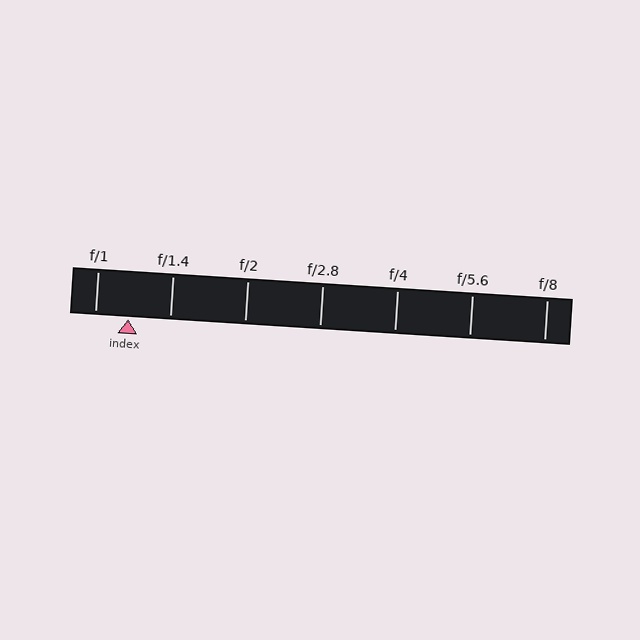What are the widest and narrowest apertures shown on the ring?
The widest aperture shown is f/1 and the narrowest is f/8.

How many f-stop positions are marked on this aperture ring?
There are 7 f-stop positions marked.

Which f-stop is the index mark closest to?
The index mark is closest to f/1.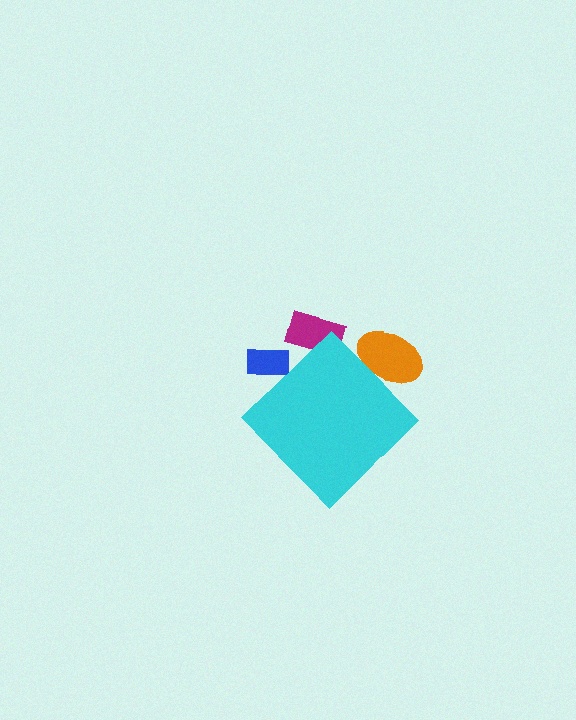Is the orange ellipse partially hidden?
Yes, the orange ellipse is partially hidden behind the cyan diamond.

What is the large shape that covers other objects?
A cyan diamond.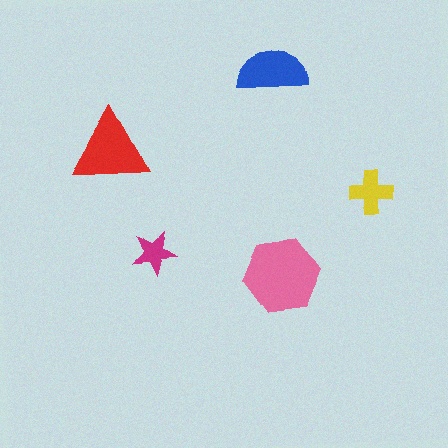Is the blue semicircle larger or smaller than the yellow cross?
Larger.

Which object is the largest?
The pink hexagon.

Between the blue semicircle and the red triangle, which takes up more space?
The red triangle.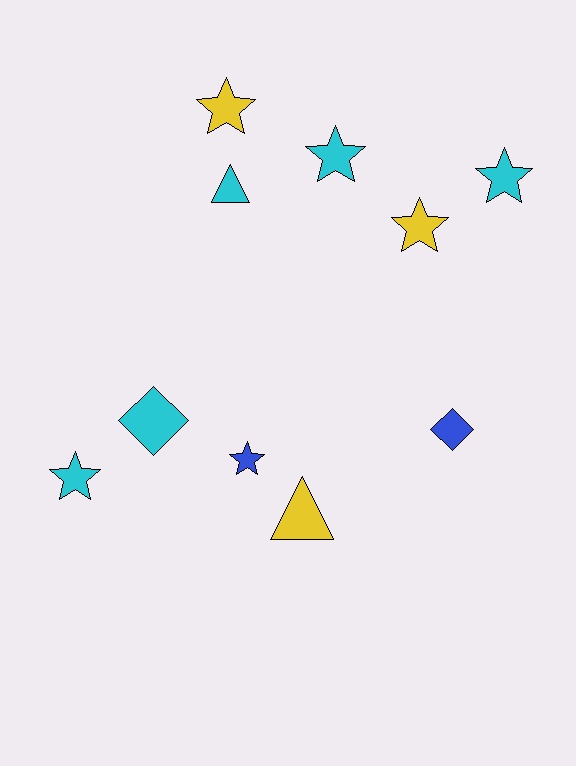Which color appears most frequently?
Cyan, with 5 objects.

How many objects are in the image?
There are 10 objects.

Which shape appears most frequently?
Star, with 6 objects.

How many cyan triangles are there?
There is 1 cyan triangle.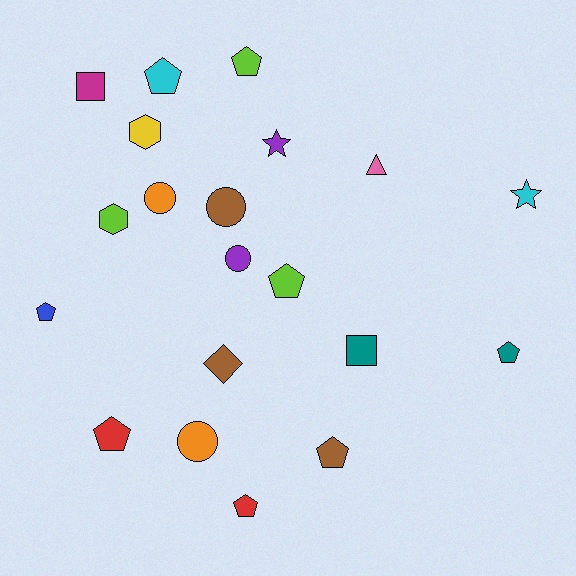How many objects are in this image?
There are 20 objects.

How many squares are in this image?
There are 2 squares.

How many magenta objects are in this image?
There is 1 magenta object.